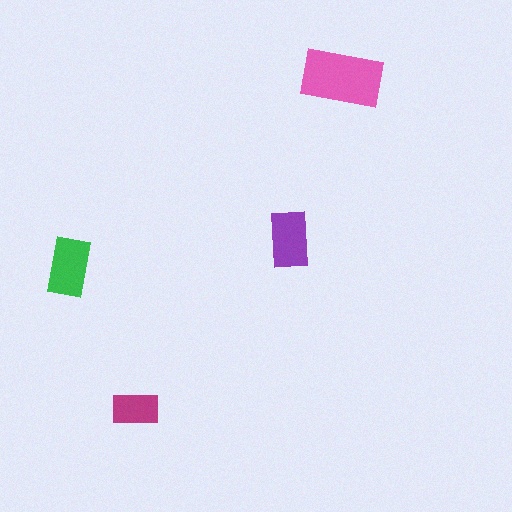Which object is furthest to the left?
The green rectangle is leftmost.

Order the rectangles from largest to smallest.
the pink one, the green one, the purple one, the magenta one.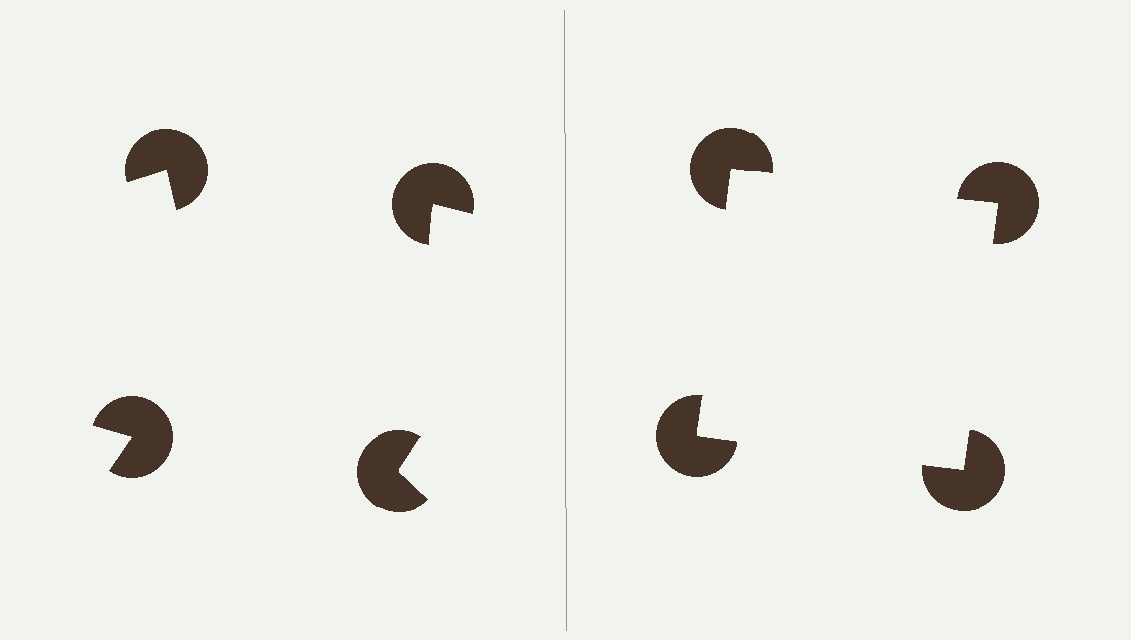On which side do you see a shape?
An illusory square appears on the right side. On the left side the wedge cuts are rotated, so no coherent shape forms.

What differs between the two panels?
The pac-man discs are positioned identically on both sides; only the wedge orientations differ. On the right they align to a square; on the left they are misaligned.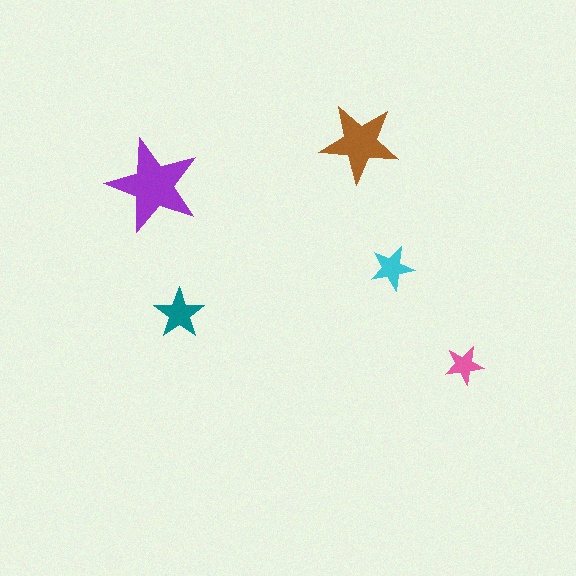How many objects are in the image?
There are 5 objects in the image.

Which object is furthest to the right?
The pink star is rightmost.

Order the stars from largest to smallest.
the purple one, the brown one, the teal one, the cyan one, the pink one.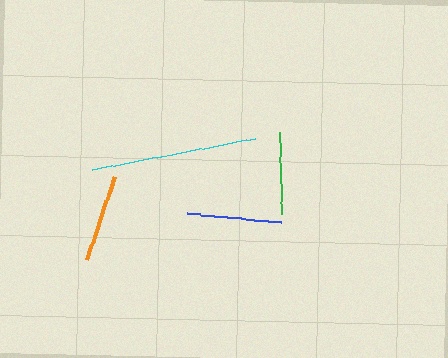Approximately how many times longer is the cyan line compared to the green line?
The cyan line is approximately 2.0 times the length of the green line.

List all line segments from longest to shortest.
From longest to shortest: cyan, blue, orange, green.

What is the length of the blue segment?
The blue segment is approximately 95 pixels long.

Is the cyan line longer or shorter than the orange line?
The cyan line is longer than the orange line.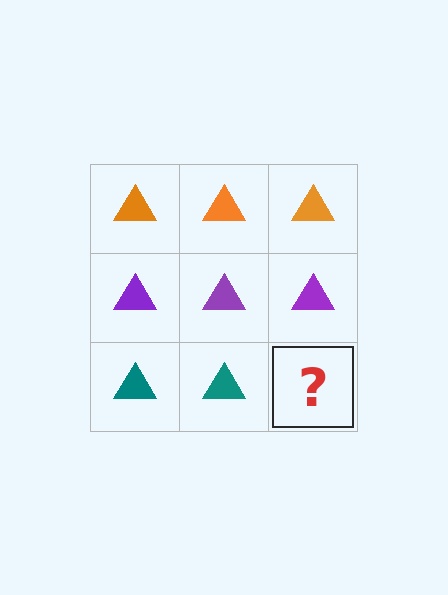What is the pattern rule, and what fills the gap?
The rule is that each row has a consistent color. The gap should be filled with a teal triangle.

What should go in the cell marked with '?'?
The missing cell should contain a teal triangle.